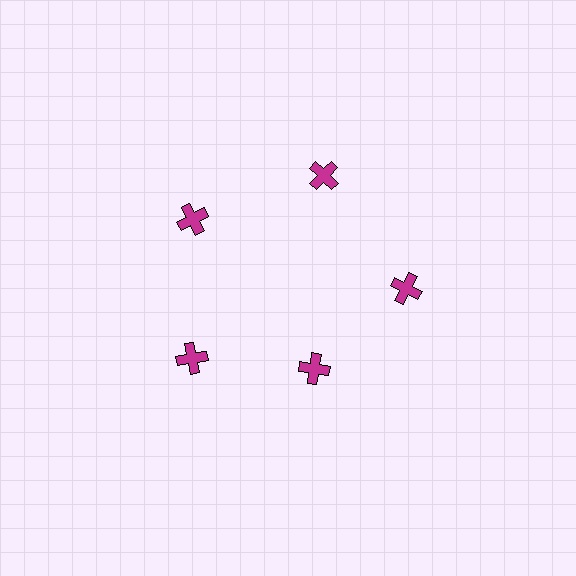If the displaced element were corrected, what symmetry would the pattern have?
It would have 5-fold rotational symmetry — the pattern would map onto itself every 72 degrees.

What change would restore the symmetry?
The symmetry would be restored by moving it outward, back onto the ring so that all 5 crosses sit at equal angles and equal distance from the center.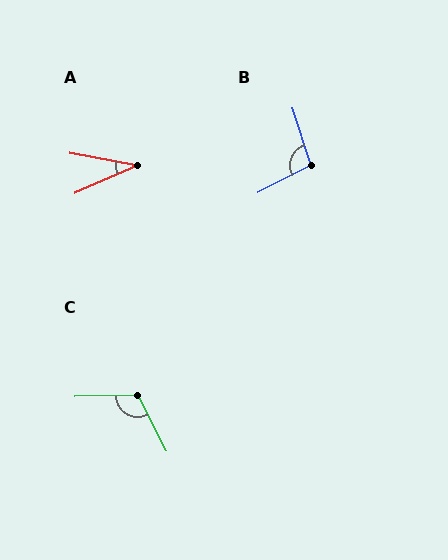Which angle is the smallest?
A, at approximately 35 degrees.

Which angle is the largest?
C, at approximately 116 degrees.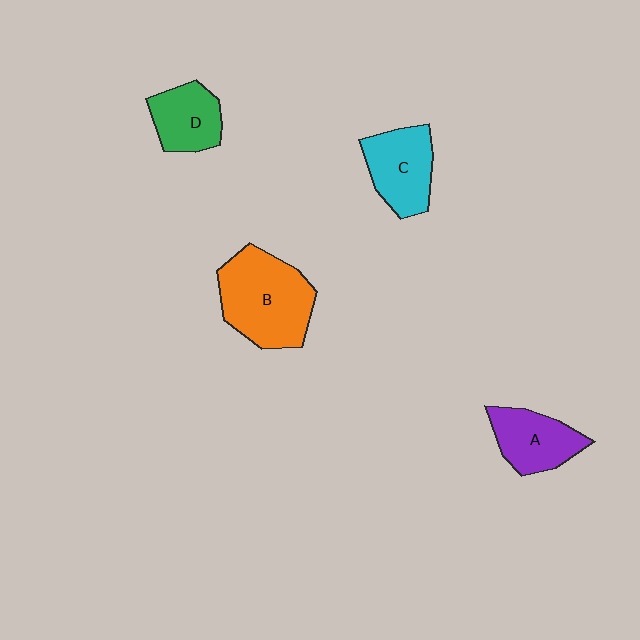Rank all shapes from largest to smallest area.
From largest to smallest: B (orange), C (cyan), A (purple), D (green).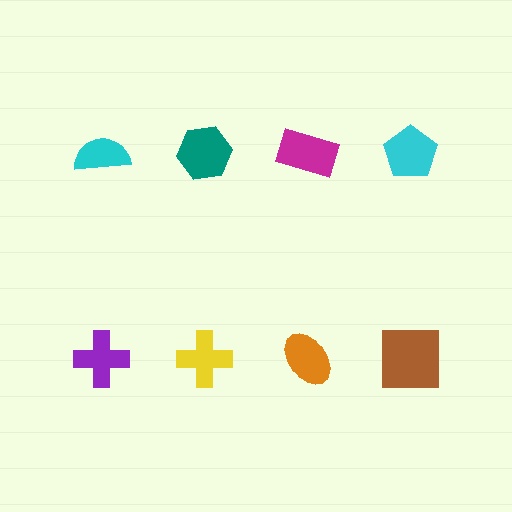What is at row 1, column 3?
A magenta rectangle.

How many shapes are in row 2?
4 shapes.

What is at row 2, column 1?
A purple cross.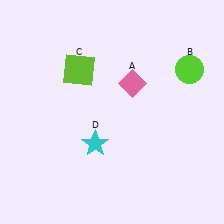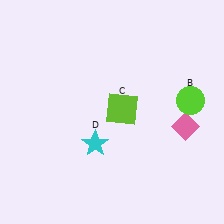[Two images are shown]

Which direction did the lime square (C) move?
The lime square (C) moved right.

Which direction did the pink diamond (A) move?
The pink diamond (A) moved right.